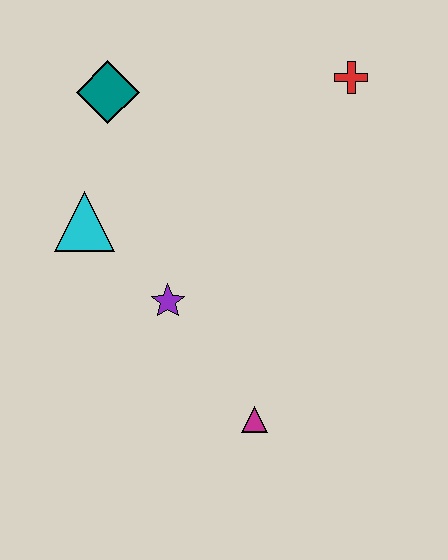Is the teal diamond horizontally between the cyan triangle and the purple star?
Yes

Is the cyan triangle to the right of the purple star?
No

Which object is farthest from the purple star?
The red cross is farthest from the purple star.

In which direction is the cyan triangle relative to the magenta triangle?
The cyan triangle is above the magenta triangle.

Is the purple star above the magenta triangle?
Yes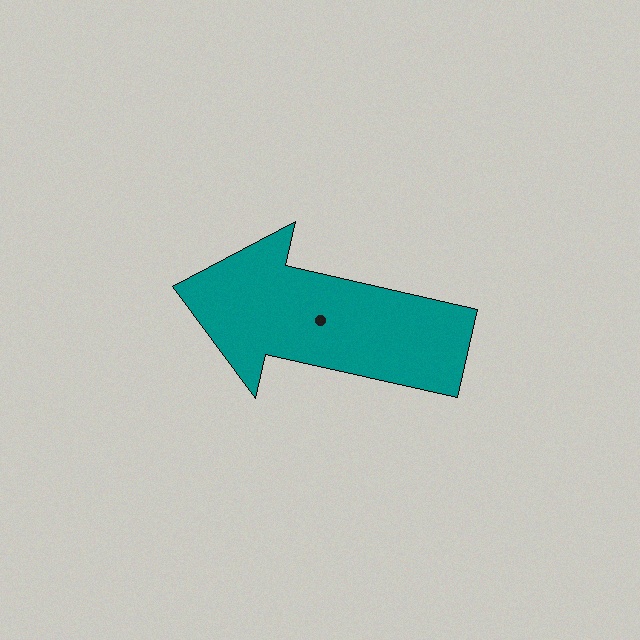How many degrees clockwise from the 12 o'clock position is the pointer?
Approximately 283 degrees.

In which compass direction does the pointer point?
West.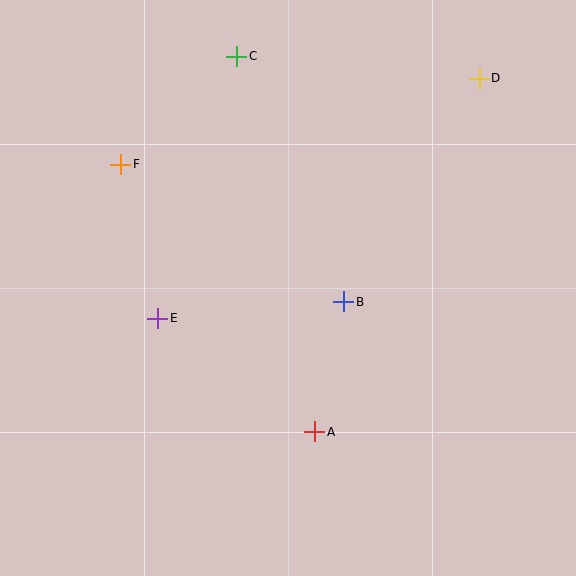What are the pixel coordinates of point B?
Point B is at (344, 302).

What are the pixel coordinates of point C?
Point C is at (237, 56).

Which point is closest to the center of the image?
Point B at (344, 302) is closest to the center.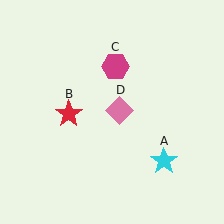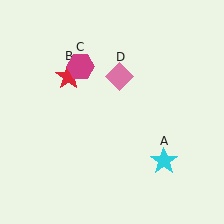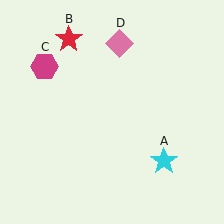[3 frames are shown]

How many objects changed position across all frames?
3 objects changed position: red star (object B), magenta hexagon (object C), pink diamond (object D).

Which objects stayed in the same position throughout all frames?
Cyan star (object A) remained stationary.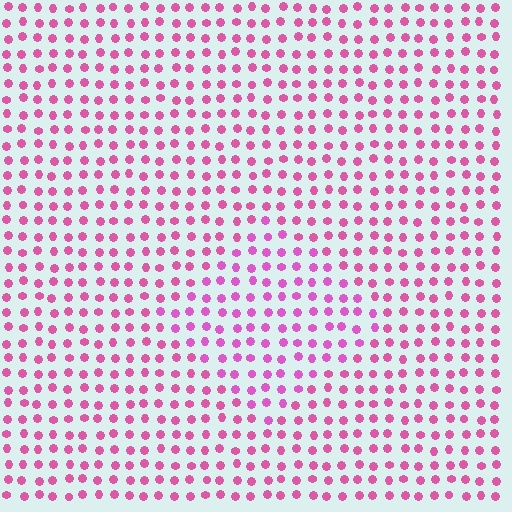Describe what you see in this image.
The image is filled with small pink elements in a uniform arrangement. A diamond-shaped region is visible where the elements are tinted to a slightly different hue, forming a subtle color boundary.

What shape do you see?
I see a diamond.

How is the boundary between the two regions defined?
The boundary is defined purely by a slight shift in hue (about 16 degrees). Spacing, size, and orientation are identical on both sides.